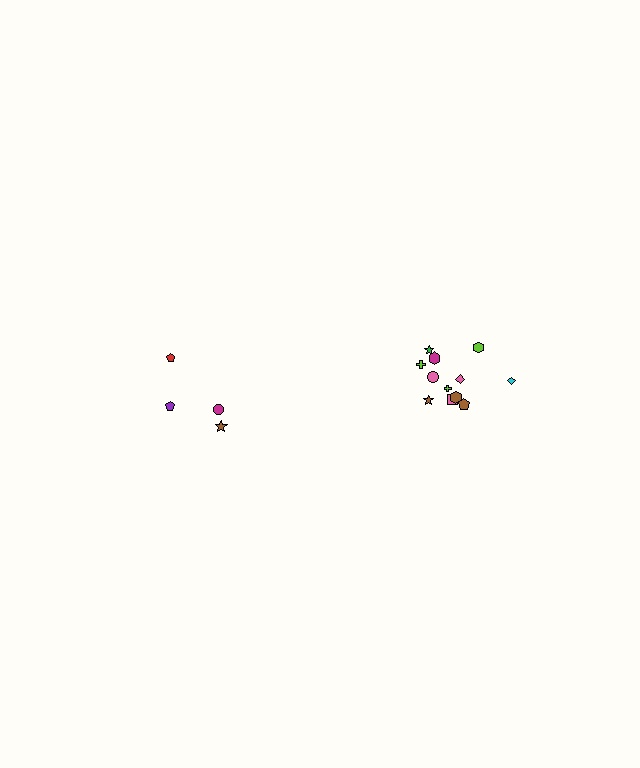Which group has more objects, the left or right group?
The right group.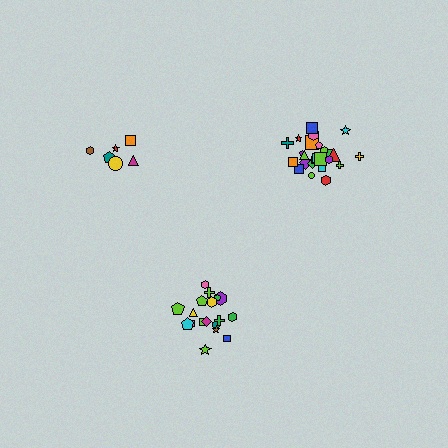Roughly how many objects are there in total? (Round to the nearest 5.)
Roughly 50 objects in total.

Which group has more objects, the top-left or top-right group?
The top-right group.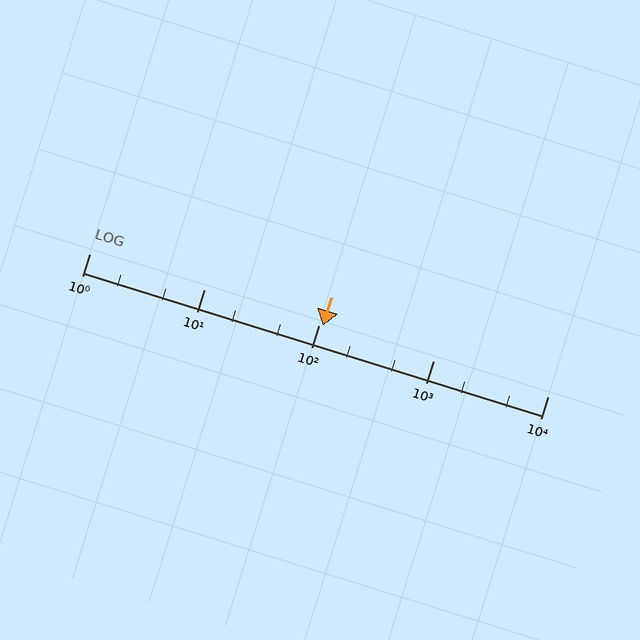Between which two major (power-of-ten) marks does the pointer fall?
The pointer is between 100 and 1000.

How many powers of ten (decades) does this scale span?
The scale spans 4 decades, from 1 to 10000.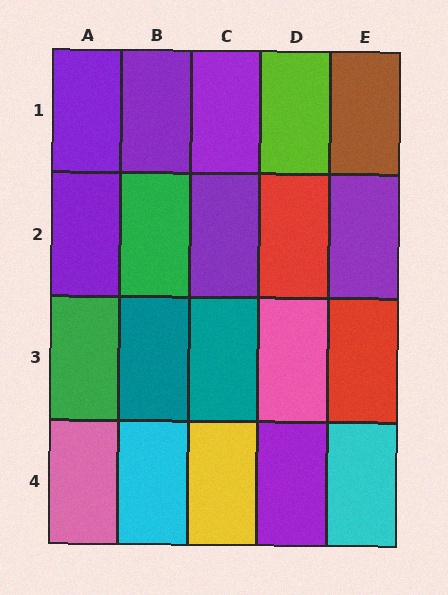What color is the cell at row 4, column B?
Cyan.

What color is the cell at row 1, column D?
Lime.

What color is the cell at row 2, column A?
Purple.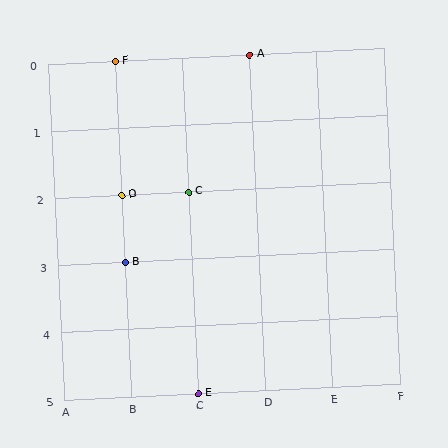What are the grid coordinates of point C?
Point C is at grid coordinates (C, 2).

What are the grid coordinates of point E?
Point E is at grid coordinates (C, 5).